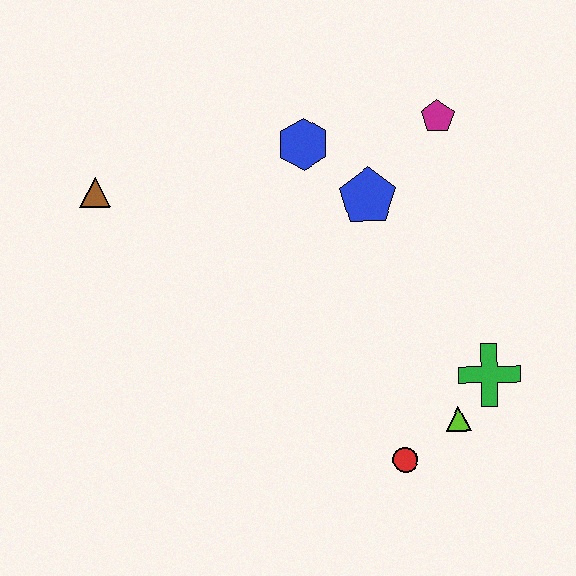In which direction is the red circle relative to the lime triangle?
The red circle is to the left of the lime triangle.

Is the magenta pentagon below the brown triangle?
No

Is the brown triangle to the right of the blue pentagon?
No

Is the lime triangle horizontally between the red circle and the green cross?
Yes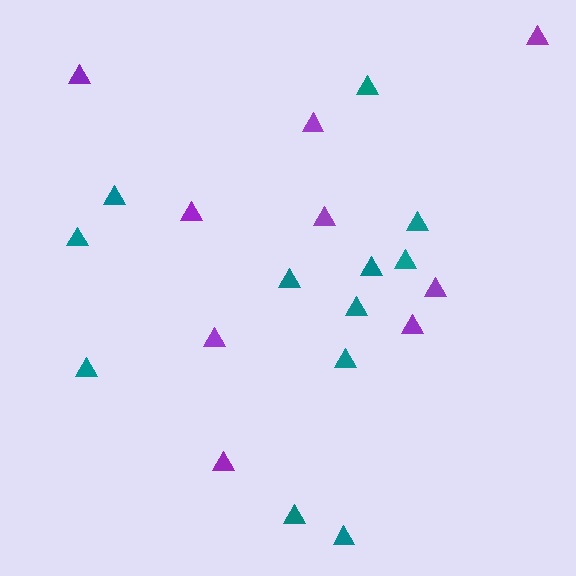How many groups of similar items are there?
There are 2 groups: one group of purple triangles (9) and one group of teal triangles (12).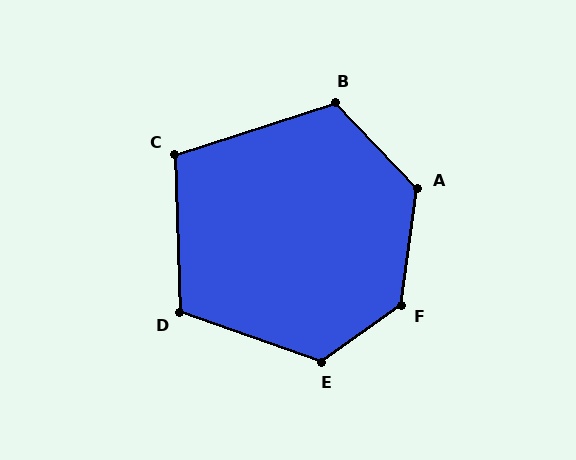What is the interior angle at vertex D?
Approximately 111 degrees (obtuse).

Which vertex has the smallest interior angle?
C, at approximately 106 degrees.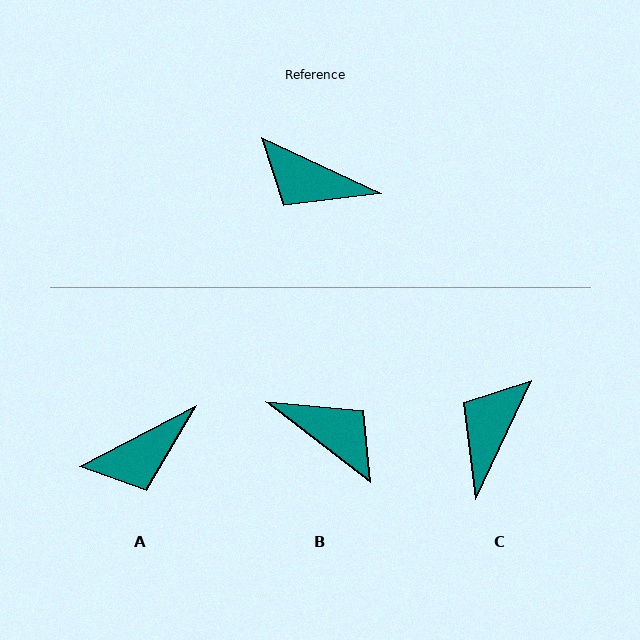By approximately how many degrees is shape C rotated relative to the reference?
Approximately 90 degrees clockwise.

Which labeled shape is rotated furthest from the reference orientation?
B, about 168 degrees away.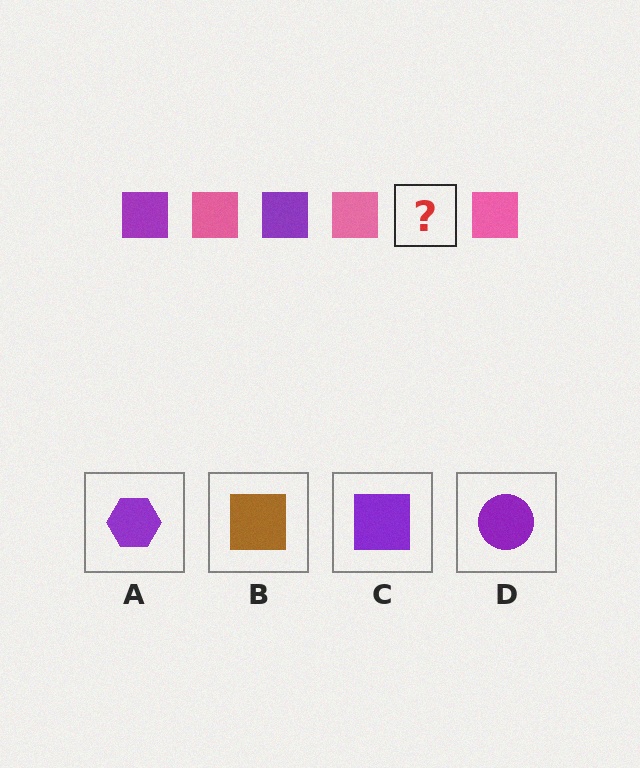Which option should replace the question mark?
Option C.